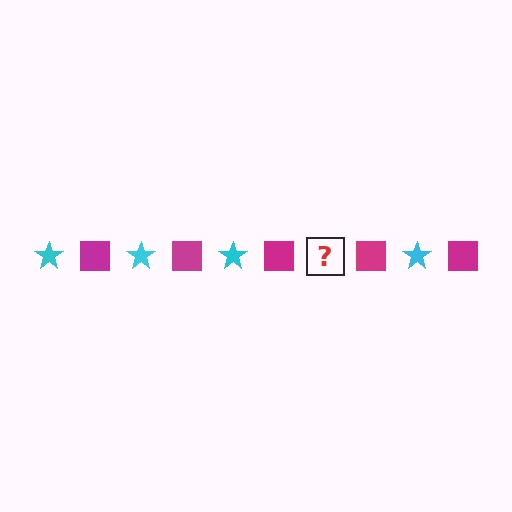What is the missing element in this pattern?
The missing element is a cyan star.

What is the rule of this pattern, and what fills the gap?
The rule is that the pattern alternates between cyan star and magenta square. The gap should be filled with a cyan star.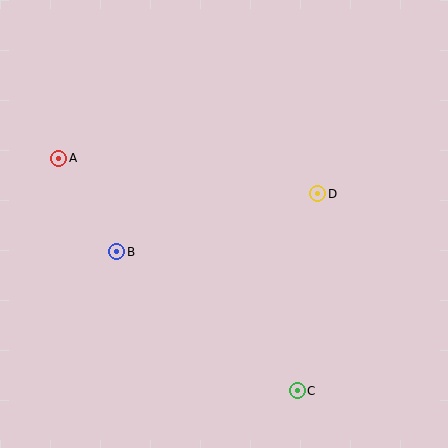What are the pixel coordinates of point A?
Point A is at (59, 158).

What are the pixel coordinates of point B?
Point B is at (117, 252).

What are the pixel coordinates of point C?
Point C is at (297, 391).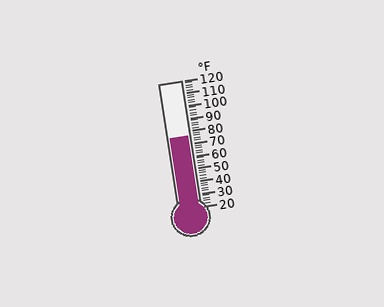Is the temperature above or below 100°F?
The temperature is below 100°F.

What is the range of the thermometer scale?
The thermometer scale ranges from 20°F to 120°F.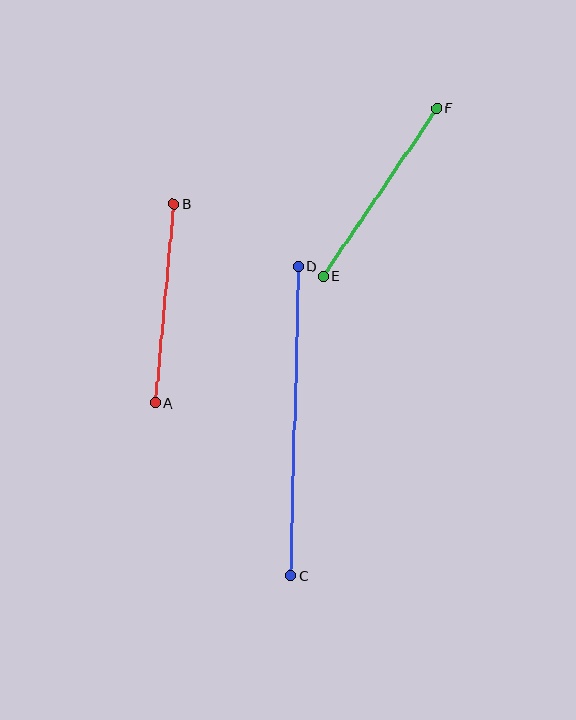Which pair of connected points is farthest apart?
Points C and D are farthest apart.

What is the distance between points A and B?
The distance is approximately 200 pixels.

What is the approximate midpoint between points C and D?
The midpoint is at approximately (295, 421) pixels.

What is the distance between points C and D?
The distance is approximately 309 pixels.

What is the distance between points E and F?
The distance is approximately 203 pixels.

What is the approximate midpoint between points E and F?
The midpoint is at approximately (380, 192) pixels.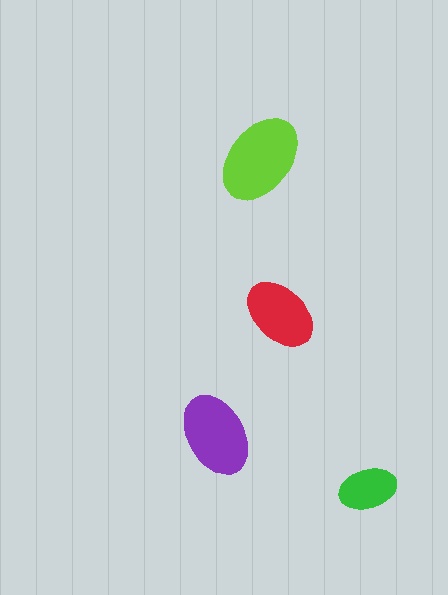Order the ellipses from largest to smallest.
the lime one, the purple one, the red one, the green one.